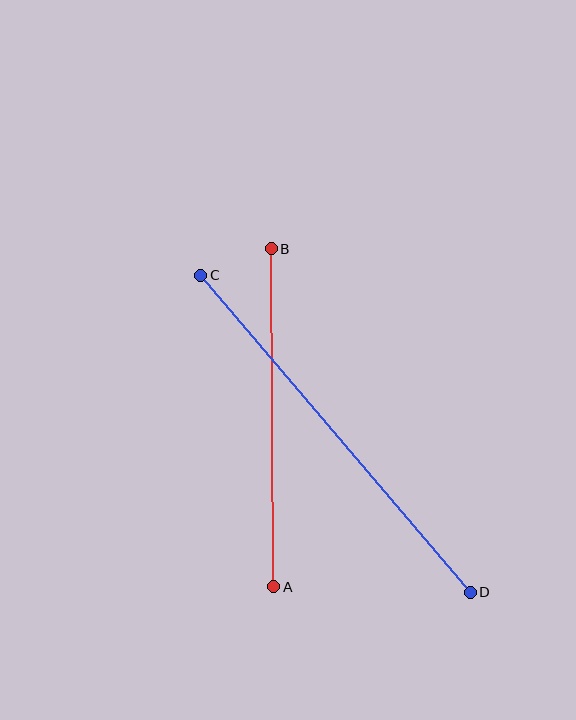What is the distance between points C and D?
The distance is approximately 416 pixels.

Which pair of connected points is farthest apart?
Points C and D are farthest apart.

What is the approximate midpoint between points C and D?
The midpoint is at approximately (335, 434) pixels.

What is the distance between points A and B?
The distance is approximately 338 pixels.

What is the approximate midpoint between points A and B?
The midpoint is at approximately (272, 418) pixels.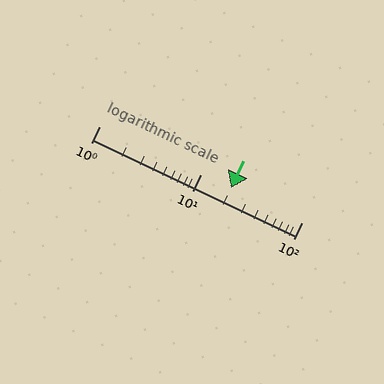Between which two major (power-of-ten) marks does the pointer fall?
The pointer is between 10 and 100.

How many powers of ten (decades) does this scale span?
The scale spans 2 decades, from 1 to 100.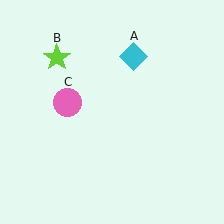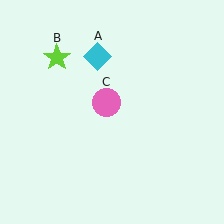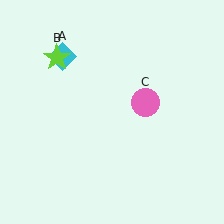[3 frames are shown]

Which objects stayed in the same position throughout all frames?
Lime star (object B) remained stationary.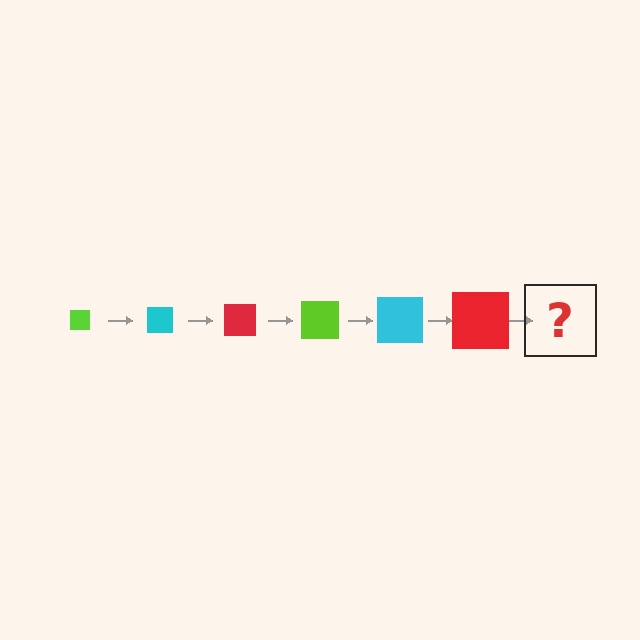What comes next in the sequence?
The next element should be a lime square, larger than the previous one.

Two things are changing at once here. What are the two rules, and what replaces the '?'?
The two rules are that the square grows larger each step and the color cycles through lime, cyan, and red. The '?' should be a lime square, larger than the previous one.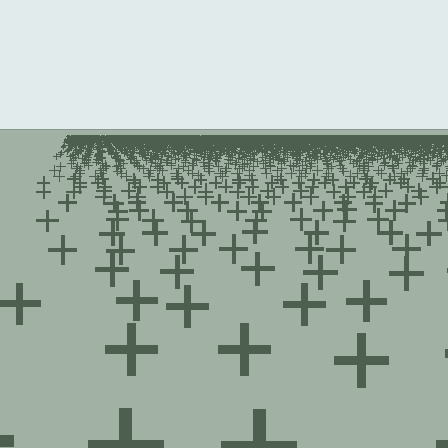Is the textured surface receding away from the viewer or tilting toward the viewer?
The surface is receding away from the viewer. Texture elements get smaller and denser toward the top.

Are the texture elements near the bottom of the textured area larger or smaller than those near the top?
Larger. Near the bottom, elements are closer to the viewer and appear at a bigger on-screen size.